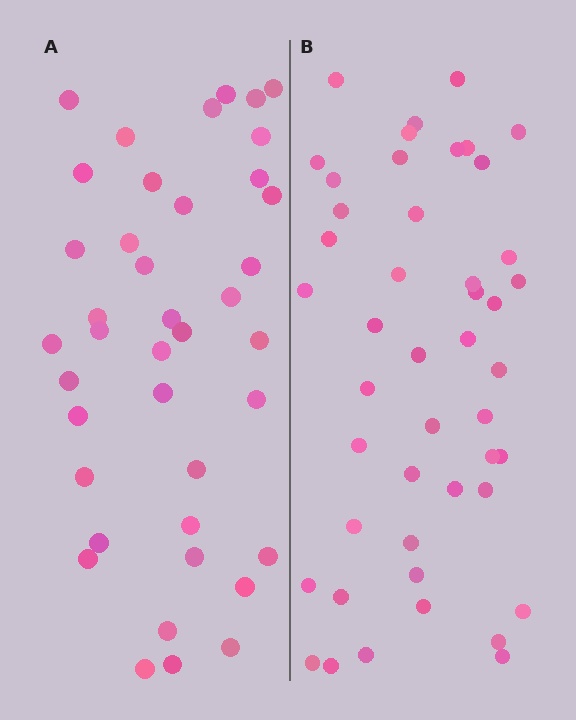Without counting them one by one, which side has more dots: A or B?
Region B (the right region) has more dots.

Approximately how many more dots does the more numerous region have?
Region B has about 6 more dots than region A.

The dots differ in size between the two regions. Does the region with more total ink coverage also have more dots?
No. Region A has more total ink coverage because its dots are larger, but region B actually contains more individual dots. Total area can be misleading — the number of items is what matters here.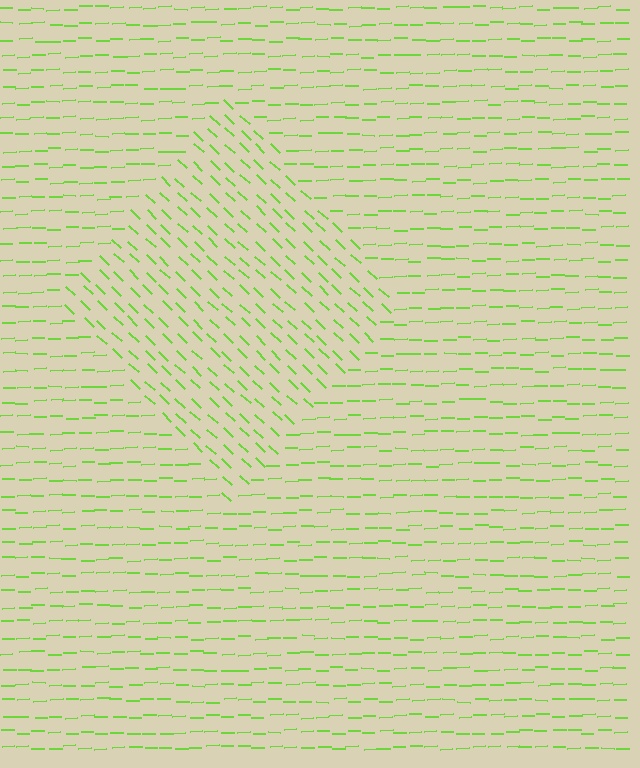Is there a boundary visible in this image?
Yes, there is a texture boundary formed by a change in line orientation.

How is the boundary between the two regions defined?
The boundary is defined purely by a change in line orientation (approximately 45 degrees difference). All lines are the same color and thickness.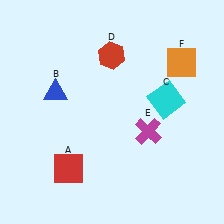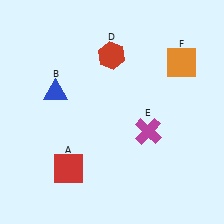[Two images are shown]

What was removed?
The cyan square (C) was removed in Image 2.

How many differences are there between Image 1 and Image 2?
There is 1 difference between the two images.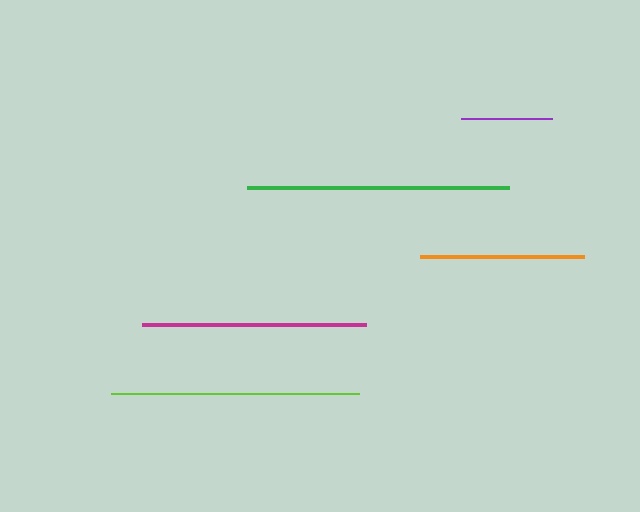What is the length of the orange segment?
The orange segment is approximately 164 pixels long.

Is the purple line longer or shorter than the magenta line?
The magenta line is longer than the purple line.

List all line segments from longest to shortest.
From longest to shortest: green, lime, magenta, orange, purple.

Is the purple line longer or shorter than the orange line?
The orange line is longer than the purple line.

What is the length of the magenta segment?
The magenta segment is approximately 224 pixels long.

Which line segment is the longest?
The green line is the longest at approximately 262 pixels.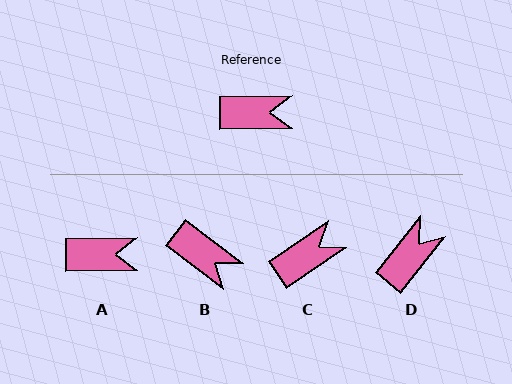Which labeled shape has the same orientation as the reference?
A.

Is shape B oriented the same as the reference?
No, it is off by about 38 degrees.